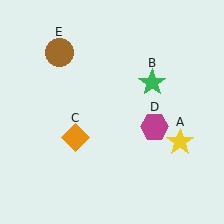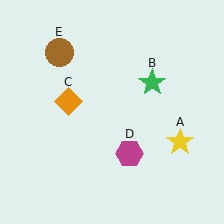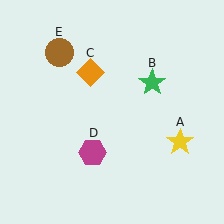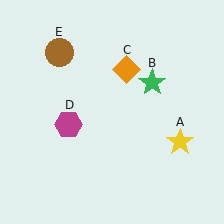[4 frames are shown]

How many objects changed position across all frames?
2 objects changed position: orange diamond (object C), magenta hexagon (object D).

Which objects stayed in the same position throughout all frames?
Yellow star (object A) and green star (object B) and brown circle (object E) remained stationary.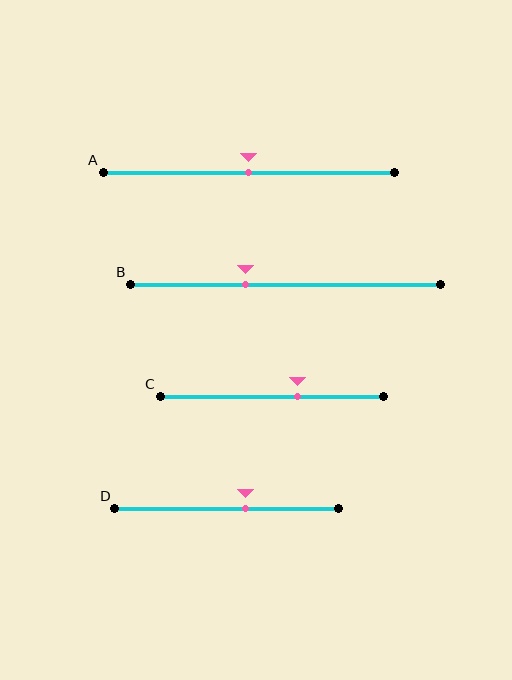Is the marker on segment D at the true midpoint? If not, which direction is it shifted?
No, the marker on segment D is shifted to the right by about 8% of the segment length.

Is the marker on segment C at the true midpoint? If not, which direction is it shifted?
No, the marker on segment C is shifted to the right by about 11% of the segment length.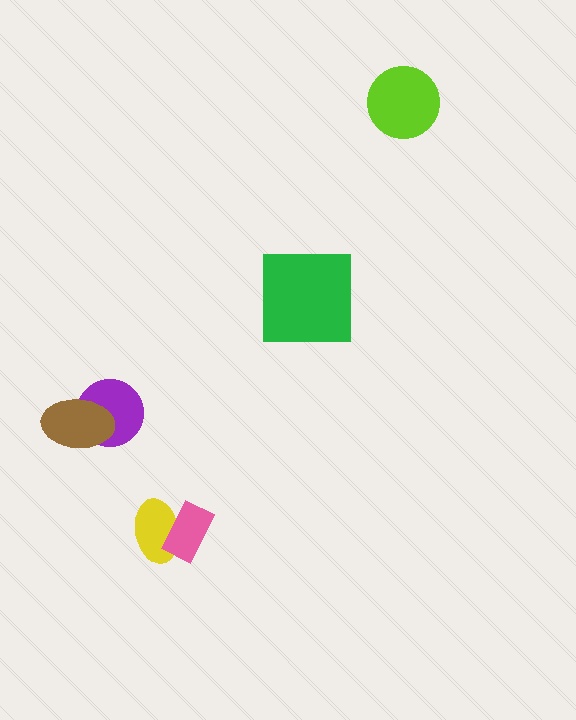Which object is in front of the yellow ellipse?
The pink rectangle is in front of the yellow ellipse.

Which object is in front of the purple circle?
The brown ellipse is in front of the purple circle.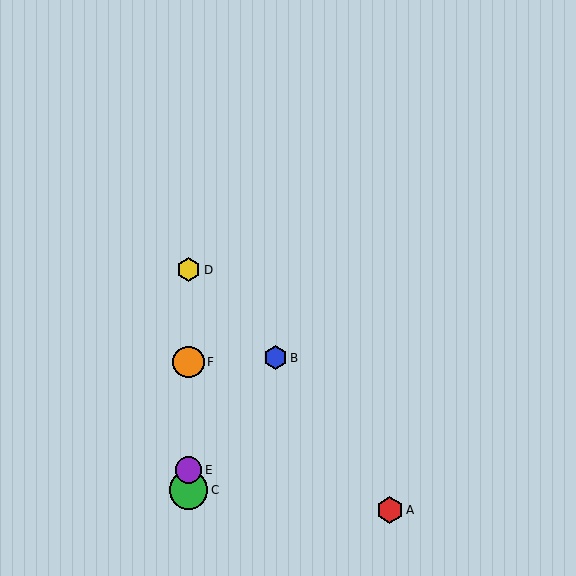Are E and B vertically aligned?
No, E is at x≈188 and B is at x≈275.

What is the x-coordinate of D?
Object D is at x≈188.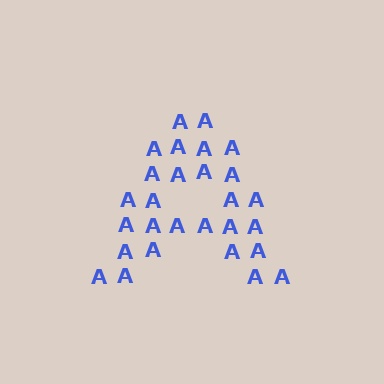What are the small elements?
The small elements are letter A's.